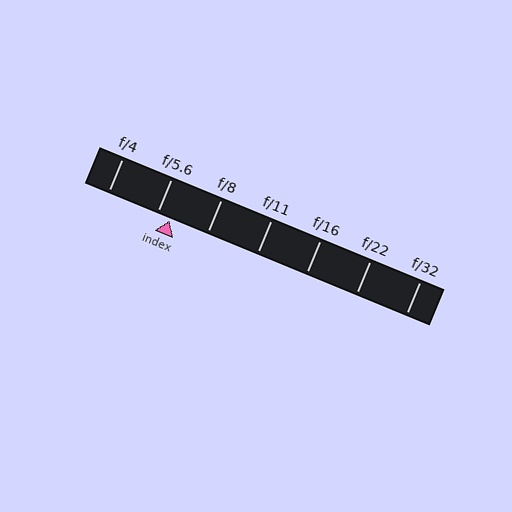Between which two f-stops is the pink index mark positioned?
The index mark is between f/5.6 and f/8.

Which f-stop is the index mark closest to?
The index mark is closest to f/5.6.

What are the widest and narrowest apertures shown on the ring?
The widest aperture shown is f/4 and the narrowest is f/32.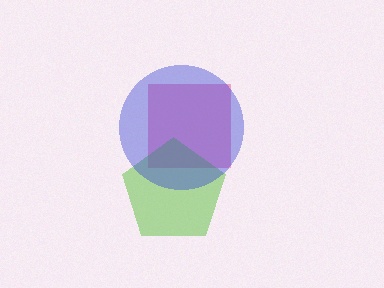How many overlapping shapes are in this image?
There are 3 overlapping shapes in the image.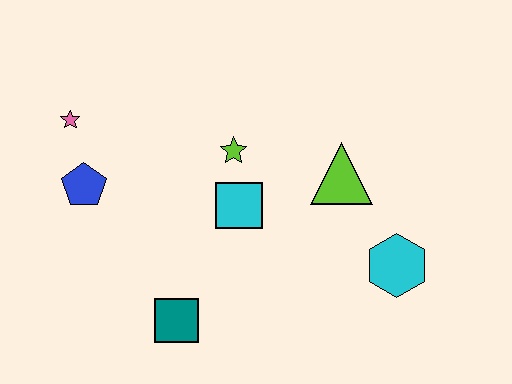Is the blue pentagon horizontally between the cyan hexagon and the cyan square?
No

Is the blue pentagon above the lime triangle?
No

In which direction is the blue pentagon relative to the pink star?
The blue pentagon is below the pink star.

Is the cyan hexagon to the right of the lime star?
Yes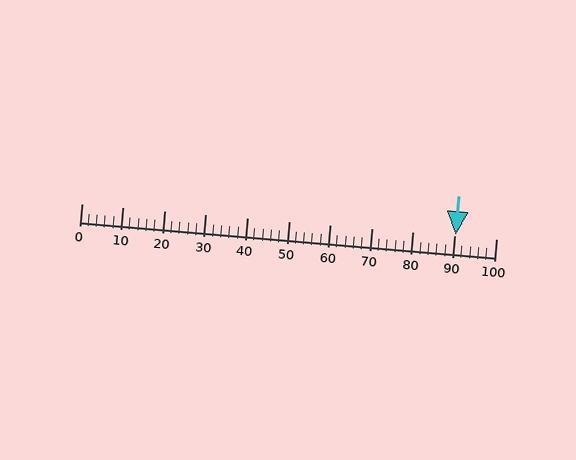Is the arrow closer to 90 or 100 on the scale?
The arrow is closer to 90.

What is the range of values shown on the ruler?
The ruler shows values from 0 to 100.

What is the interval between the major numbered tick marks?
The major tick marks are spaced 10 units apart.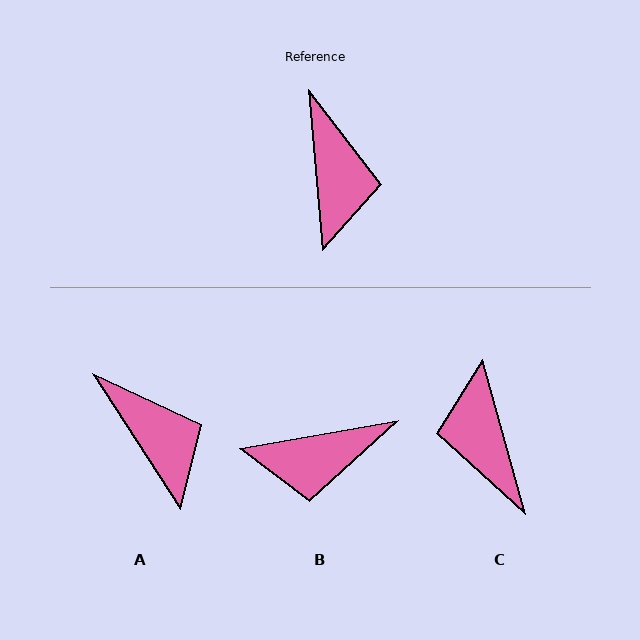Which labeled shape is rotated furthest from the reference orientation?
C, about 170 degrees away.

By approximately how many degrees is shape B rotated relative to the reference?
Approximately 85 degrees clockwise.